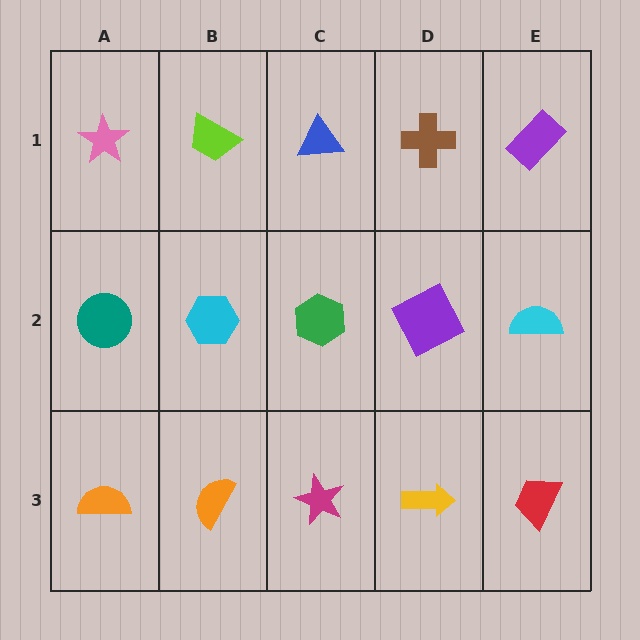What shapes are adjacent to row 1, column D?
A purple square (row 2, column D), a blue triangle (row 1, column C), a purple rectangle (row 1, column E).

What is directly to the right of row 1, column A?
A lime trapezoid.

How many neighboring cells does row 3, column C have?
3.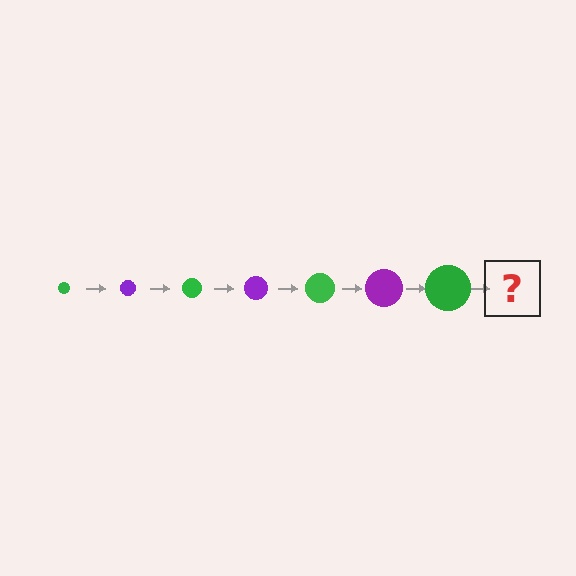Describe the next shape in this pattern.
It should be a purple circle, larger than the previous one.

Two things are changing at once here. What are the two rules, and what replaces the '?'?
The two rules are that the circle grows larger each step and the color cycles through green and purple. The '?' should be a purple circle, larger than the previous one.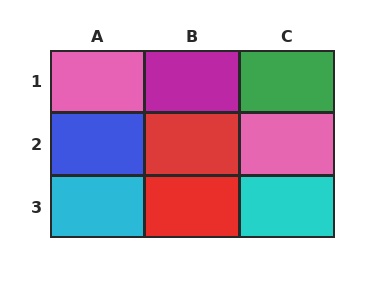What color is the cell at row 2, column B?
Red.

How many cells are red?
2 cells are red.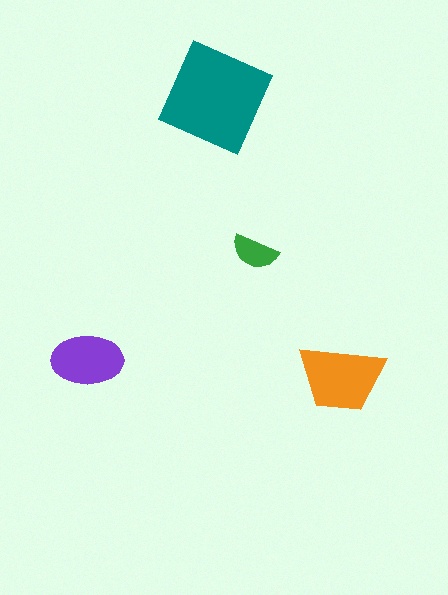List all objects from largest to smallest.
The teal diamond, the orange trapezoid, the purple ellipse, the green semicircle.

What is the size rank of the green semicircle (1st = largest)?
4th.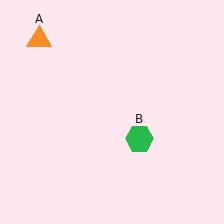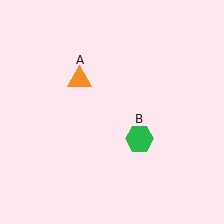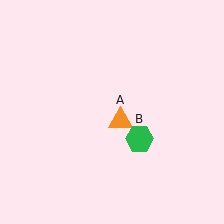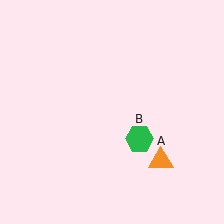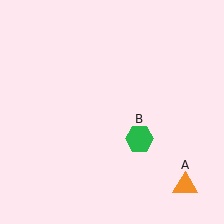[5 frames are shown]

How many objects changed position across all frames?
1 object changed position: orange triangle (object A).